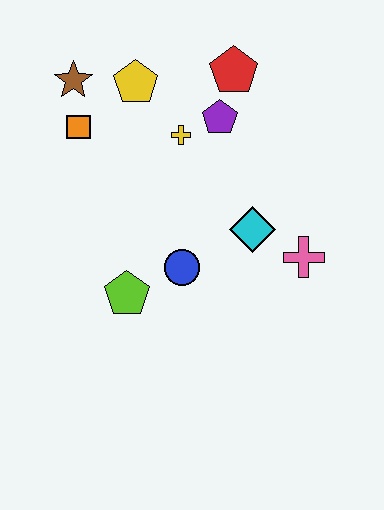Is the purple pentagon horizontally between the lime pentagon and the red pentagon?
Yes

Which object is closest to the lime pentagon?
The blue circle is closest to the lime pentagon.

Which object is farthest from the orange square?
The pink cross is farthest from the orange square.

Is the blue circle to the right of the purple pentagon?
No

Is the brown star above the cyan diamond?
Yes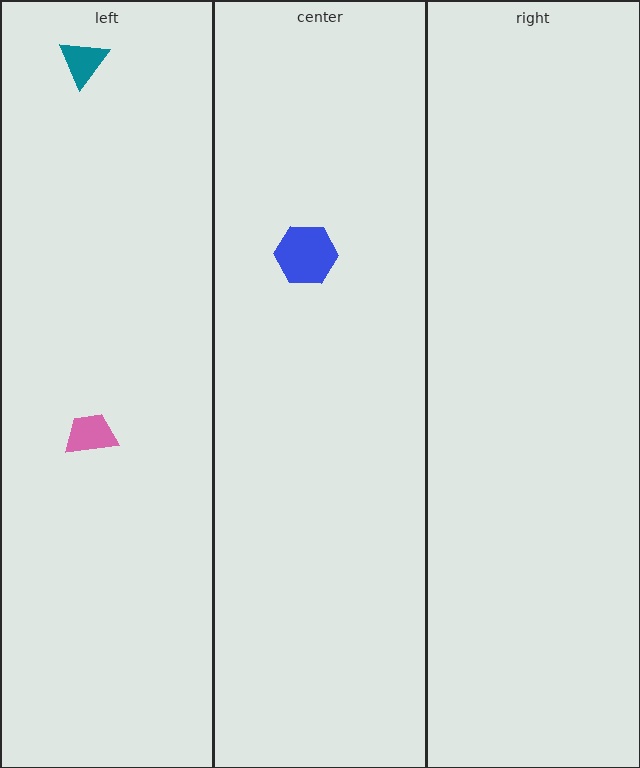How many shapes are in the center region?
1.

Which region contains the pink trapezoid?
The left region.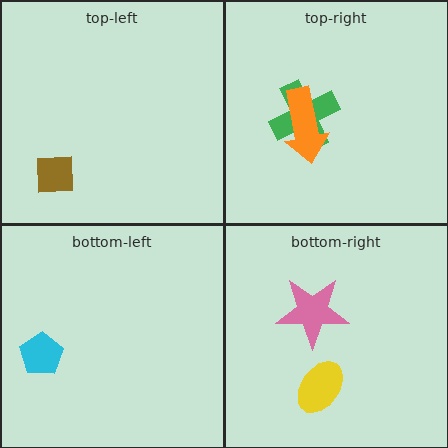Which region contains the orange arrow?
The top-right region.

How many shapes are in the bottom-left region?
1.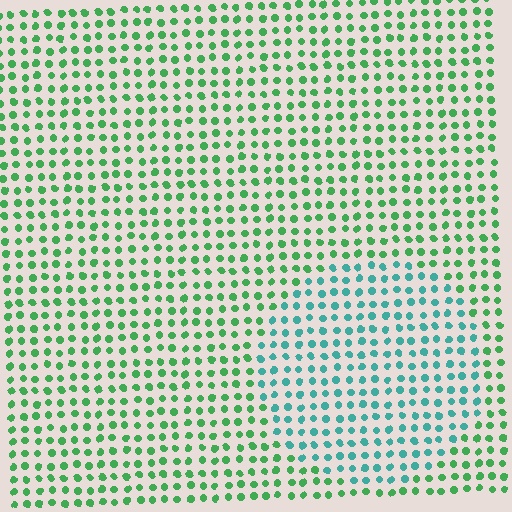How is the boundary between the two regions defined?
The boundary is defined purely by a slight shift in hue (about 43 degrees). Spacing, size, and orientation are identical on both sides.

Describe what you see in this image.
The image is filled with small green elements in a uniform arrangement. A circle-shaped region is visible where the elements are tinted to a slightly different hue, forming a subtle color boundary.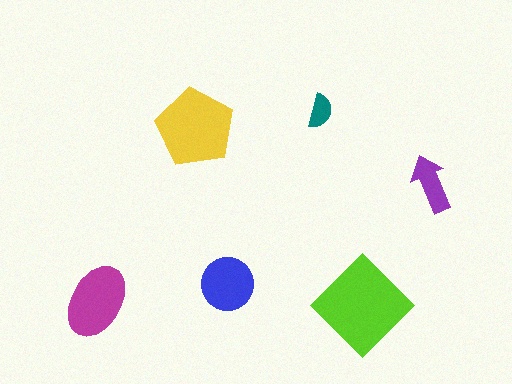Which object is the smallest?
The teal semicircle.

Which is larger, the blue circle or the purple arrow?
The blue circle.